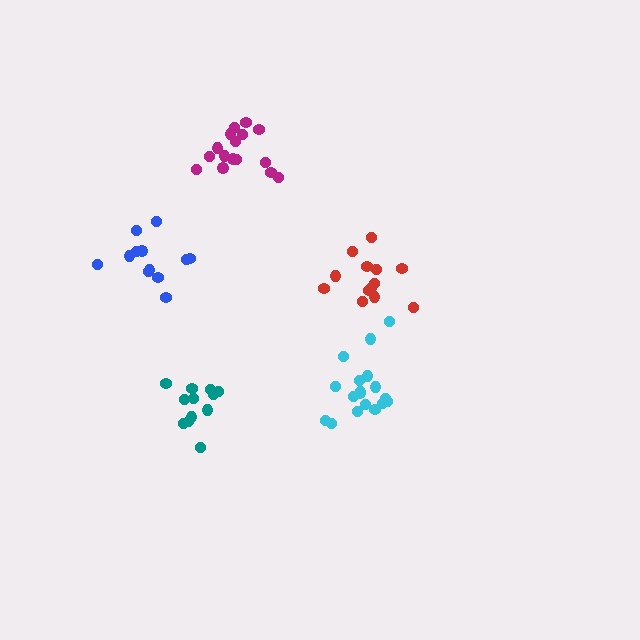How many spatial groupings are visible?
There are 5 spatial groupings.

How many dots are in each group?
Group 1: 16 dots, Group 2: 18 dots, Group 3: 13 dots, Group 4: 12 dots, Group 5: 12 dots (71 total).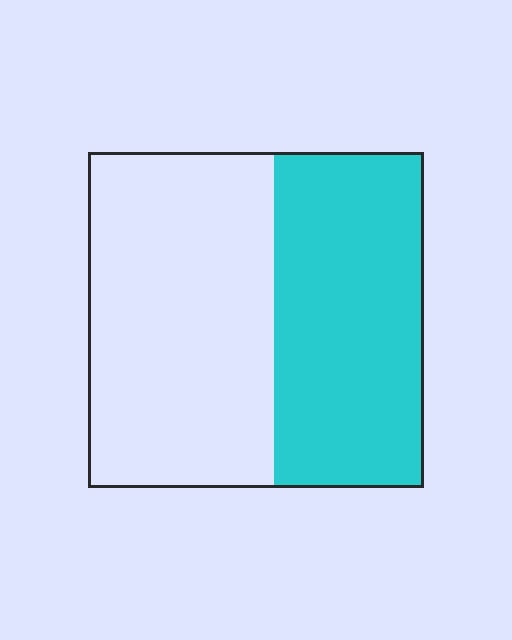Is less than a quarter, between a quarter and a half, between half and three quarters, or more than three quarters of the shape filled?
Between a quarter and a half.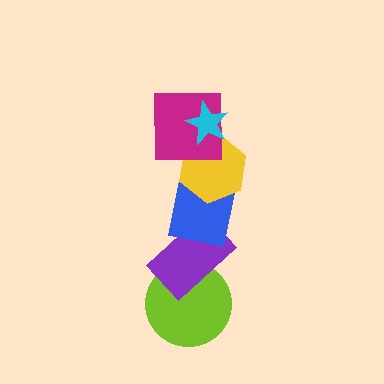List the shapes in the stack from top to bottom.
From top to bottom: the cyan star, the magenta square, the yellow hexagon, the blue square, the purple rectangle, the lime circle.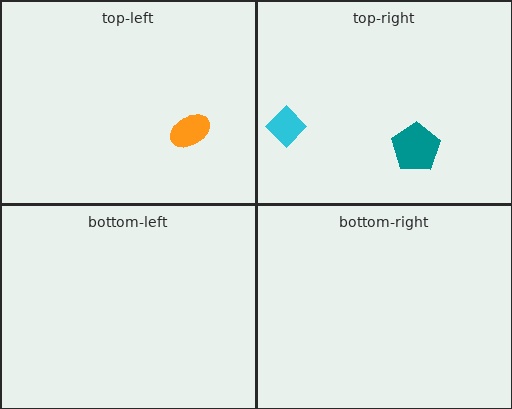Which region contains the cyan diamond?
The top-right region.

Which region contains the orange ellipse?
The top-left region.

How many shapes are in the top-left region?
1.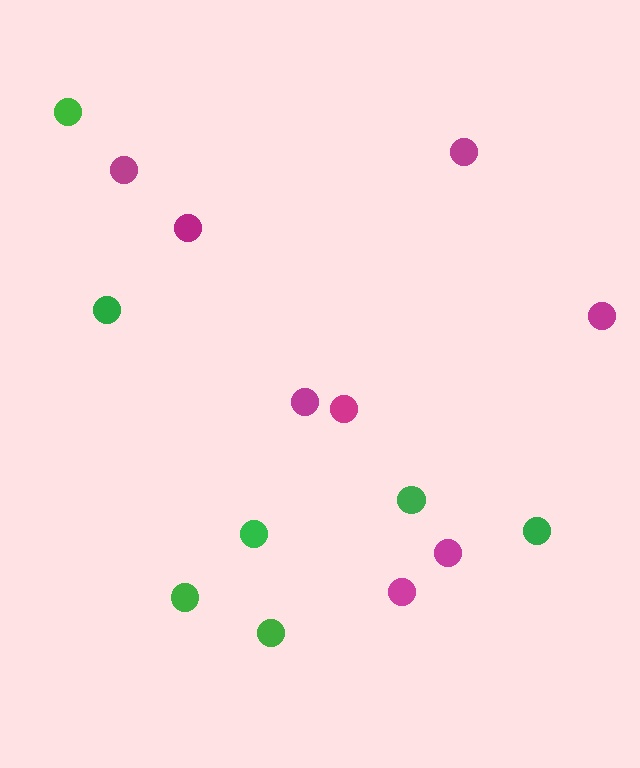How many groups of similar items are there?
There are 2 groups: one group of green circles (7) and one group of magenta circles (8).